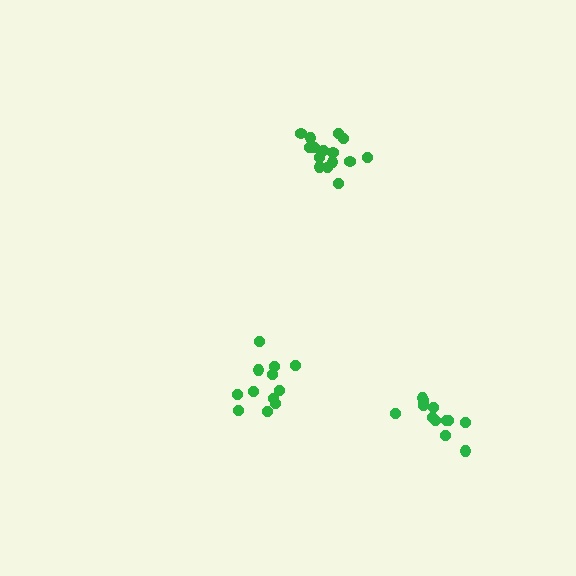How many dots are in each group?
Group 1: 15 dots, Group 2: 12 dots, Group 3: 12 dots (39 total).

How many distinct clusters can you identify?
There are 3 distinct clusters.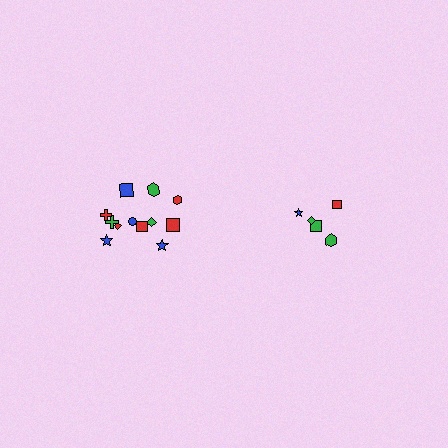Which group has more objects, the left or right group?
The left group.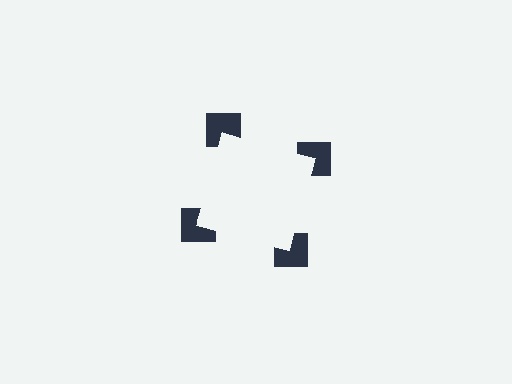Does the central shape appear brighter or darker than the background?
It typically appears slightly brighter than the background, even though no actual brightness change is drawn.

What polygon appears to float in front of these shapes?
An illusory square — its edges are inferred from the aligned wedge cuts in the notched squares, not physically drawn.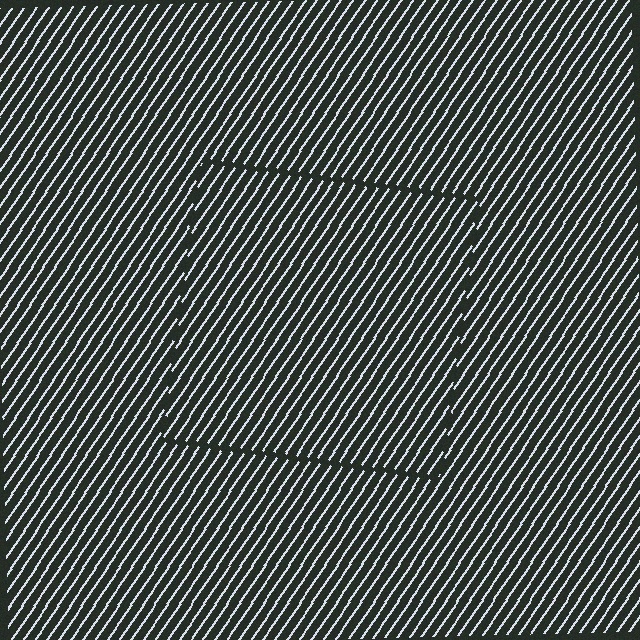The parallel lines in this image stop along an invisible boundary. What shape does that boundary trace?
An illusory square. The interior of the shape contains the same grating, shifted by half a period — the contour is defined by the phase discontinuity where line-ends from the inner and outer gratings abut.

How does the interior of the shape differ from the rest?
The interior of the shape contains the same grating, shifted by half a period — the contour is defined by the phase discontinuity where line-ends from the inner and outer gratings abut.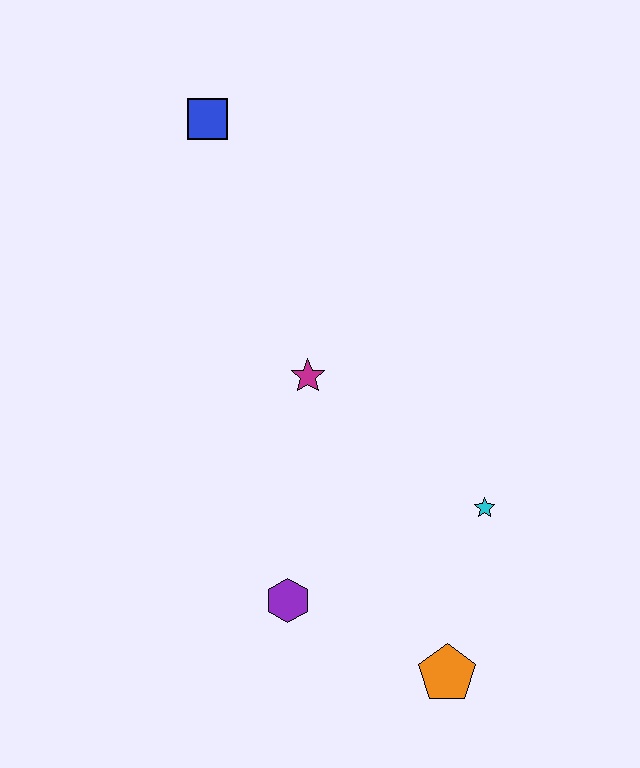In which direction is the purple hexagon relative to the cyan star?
The purple hexagon is to the left of the cyan star.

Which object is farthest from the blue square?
The orange pentagon is farthest from the blue square.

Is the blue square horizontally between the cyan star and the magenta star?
No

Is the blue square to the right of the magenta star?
No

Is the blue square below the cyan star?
No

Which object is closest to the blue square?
The magenta star is closest to the blue square.